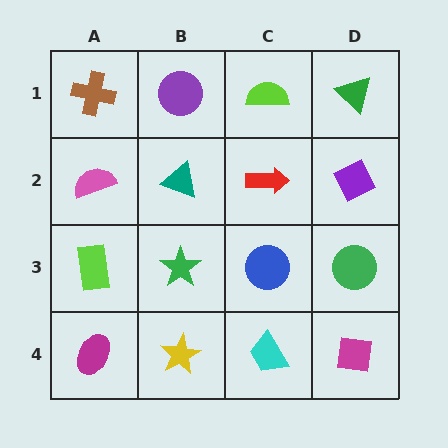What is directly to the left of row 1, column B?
A brown cross.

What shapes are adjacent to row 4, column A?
A lime rectangle (row 3, column A), a yellow star (row 4, column B).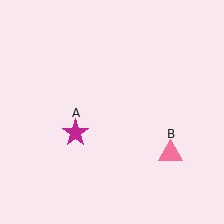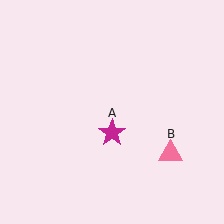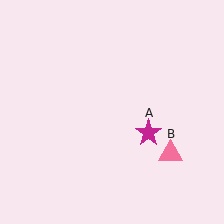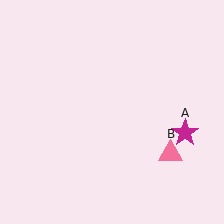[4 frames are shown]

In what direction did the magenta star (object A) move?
The magenta star (object A) moved right.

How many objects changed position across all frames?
1 object changed position: magenta star (object A).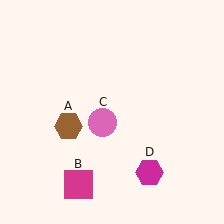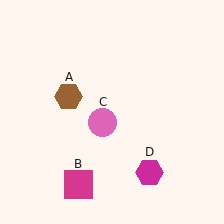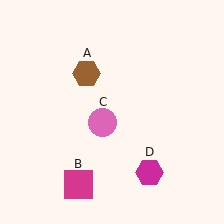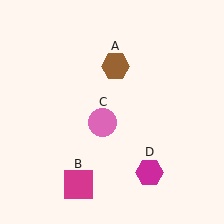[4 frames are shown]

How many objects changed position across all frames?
1 object changed position: brown hexagon (object A).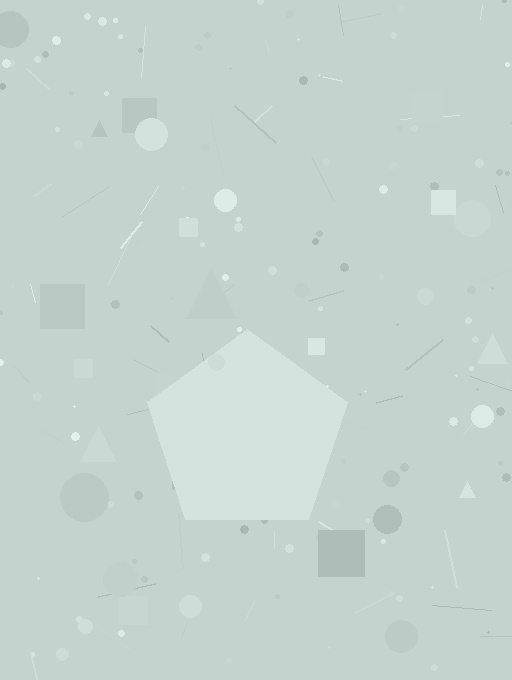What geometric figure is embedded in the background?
A pentagon is embedded in the background.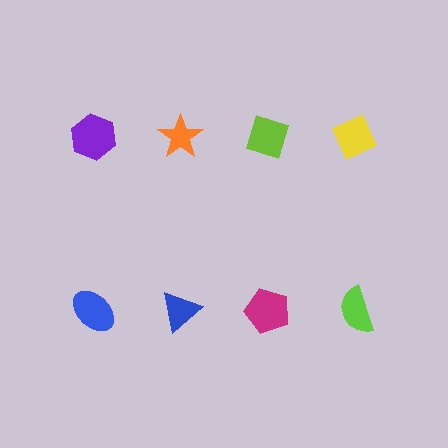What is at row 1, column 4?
A yellow diamond.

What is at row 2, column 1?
A blue ellipse.